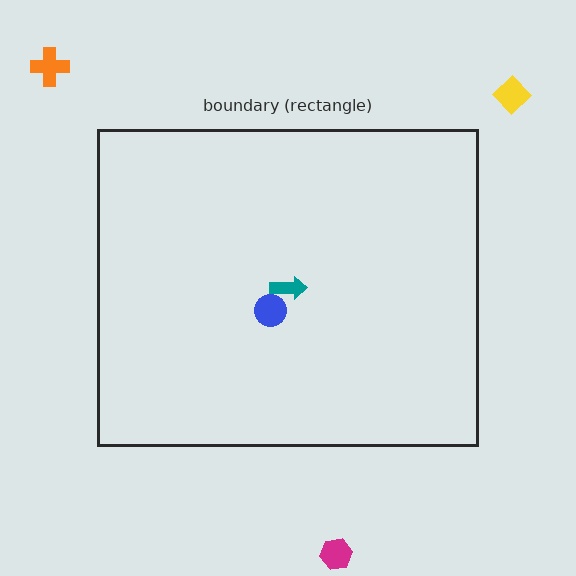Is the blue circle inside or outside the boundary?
Inside.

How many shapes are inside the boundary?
2 inside, 3 outside.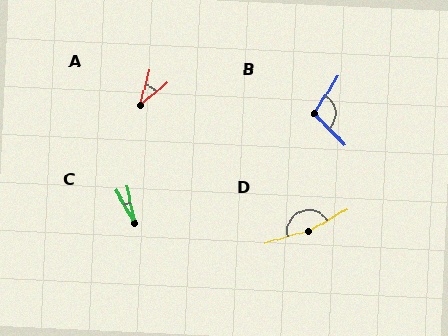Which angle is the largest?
D, at approximately 165 degrees.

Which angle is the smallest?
C, at approximately 19 degrees.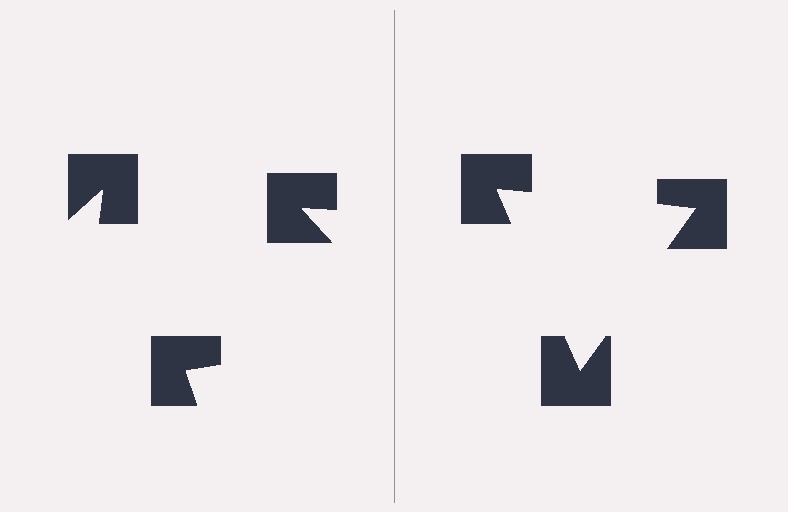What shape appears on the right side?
An illusory triangle.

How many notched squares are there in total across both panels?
6 — 3 on each side.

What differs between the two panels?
The notched squares are positioned identically on both sides; only the wedge orientations differ. On the right they align to a triangle; on the left they are misaligned.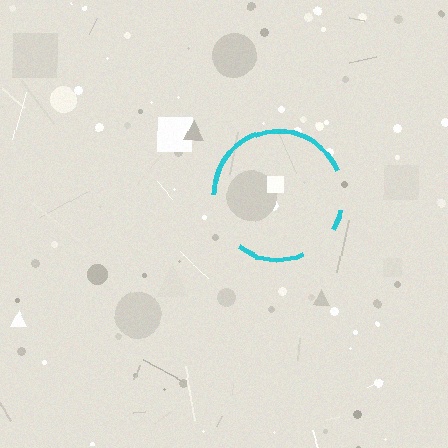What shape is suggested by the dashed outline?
The dashed outline suggests a circle.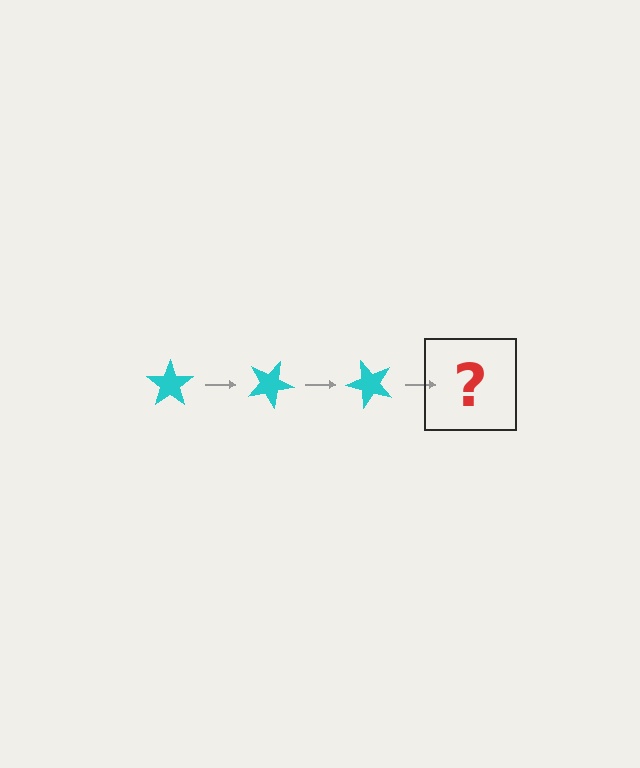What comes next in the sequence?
The next element should be a cyan star rotated 75 degrees.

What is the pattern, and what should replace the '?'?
The pattern is that the star rotates 25 degrees each step. The '?' should be a cyan star rotated 75 degrees.